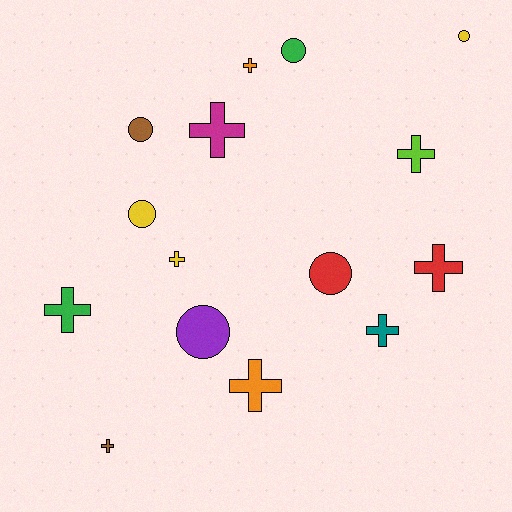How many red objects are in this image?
There are 2 red objects.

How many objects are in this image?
There are 15 objects.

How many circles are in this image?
There are 6 circles.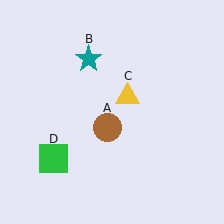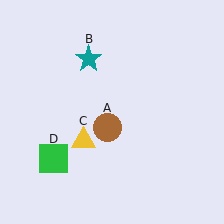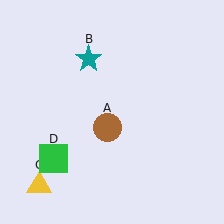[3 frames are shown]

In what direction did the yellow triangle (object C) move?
The yellow triangle (object C) moved down and to the left.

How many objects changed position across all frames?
1 object changed position: yellow triangle (object C).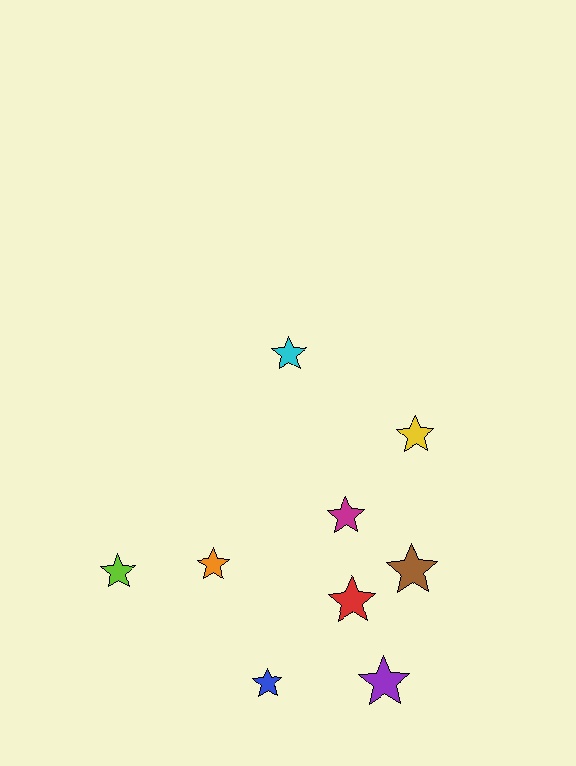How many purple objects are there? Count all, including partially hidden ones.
There is 1 purple object.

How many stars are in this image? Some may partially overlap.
There are 9 stars.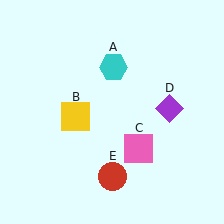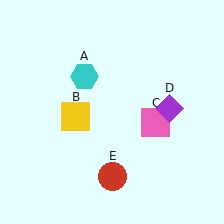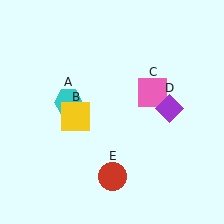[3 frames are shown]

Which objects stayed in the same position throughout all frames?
Yellow square (object B) and purple diamond (object D) and red circle (object E) remained stationary.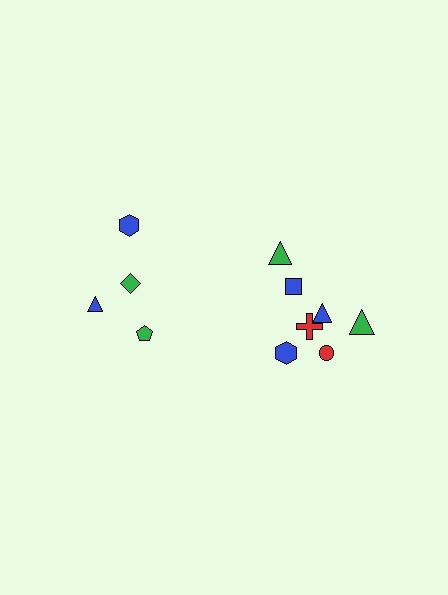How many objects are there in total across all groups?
There are 11 objects.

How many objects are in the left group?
There are 4 objects.